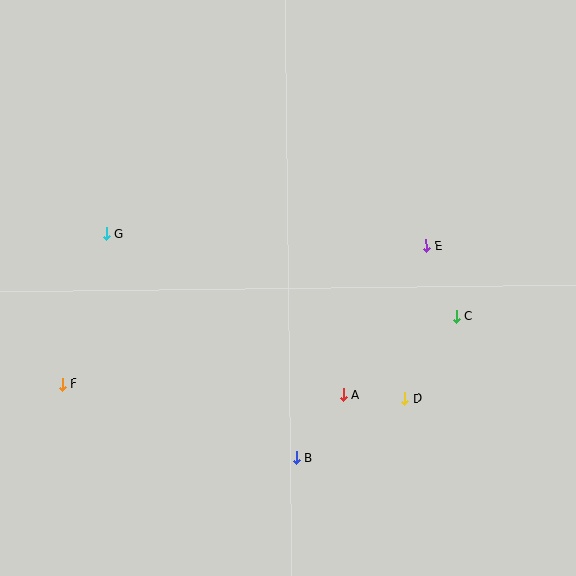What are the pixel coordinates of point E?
Point E is at (426, 246).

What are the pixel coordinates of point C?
Point C is at (457, 316).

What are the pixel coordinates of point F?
Point F is at (62, 384).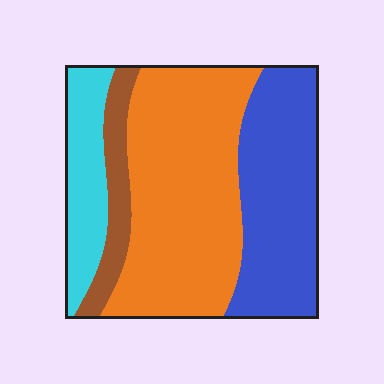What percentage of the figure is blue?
Blue covers roughly 30% of the figure.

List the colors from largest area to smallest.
From largest to smallest: orange, blue, cyan, brown.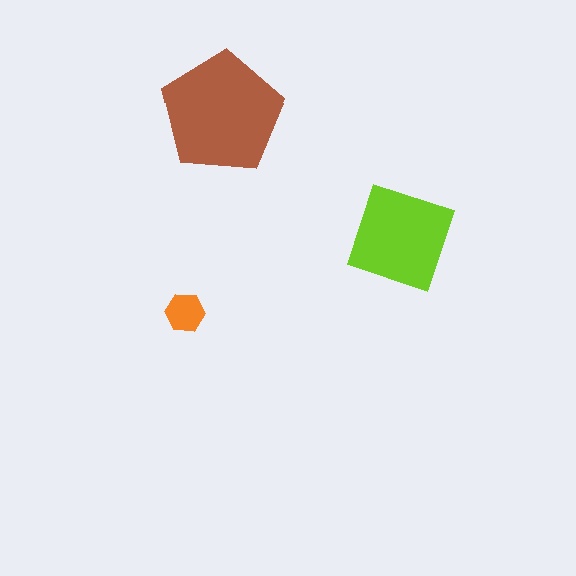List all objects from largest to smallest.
The brown pentagon, the lime square, the orange hexagon.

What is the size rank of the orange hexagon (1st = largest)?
3rd.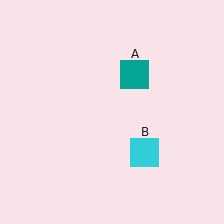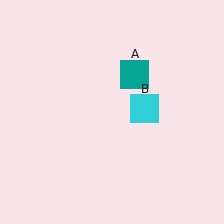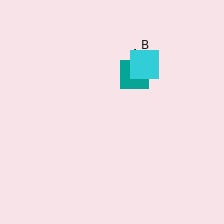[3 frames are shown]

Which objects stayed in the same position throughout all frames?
Teal square (object A) remained stationary.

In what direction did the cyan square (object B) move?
The cyan square (object B) moved up.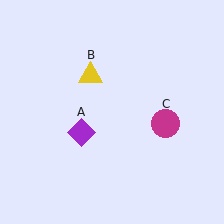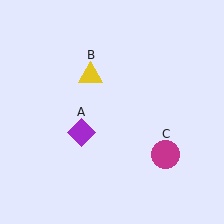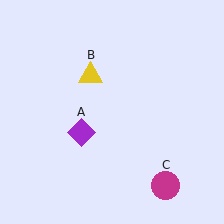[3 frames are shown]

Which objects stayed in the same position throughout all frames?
Purple diamond (object A) and yellow triangle (object B) remained stationary.